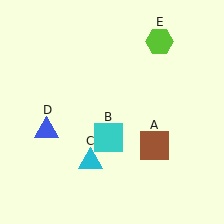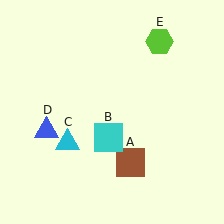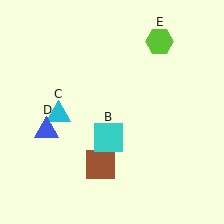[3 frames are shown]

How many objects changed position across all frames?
2 objects changed position: brown square (object A), cyan triangle (object C).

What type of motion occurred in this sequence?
The brown square (object A), cyan triangle (object C) rotated clockwise around the center of the scene.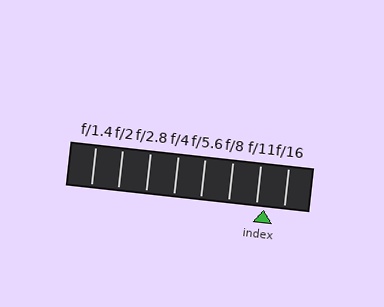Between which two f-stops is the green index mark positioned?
The index mark is between f/11 and f/16.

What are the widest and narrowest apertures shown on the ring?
The widest aperture shown is f/1.4 and the narrowest is f/16.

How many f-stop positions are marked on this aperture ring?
There are 8 f-stop positions marked.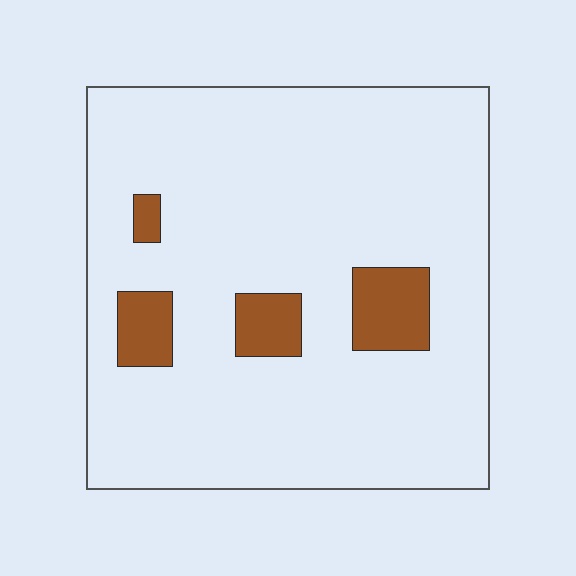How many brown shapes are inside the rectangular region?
4.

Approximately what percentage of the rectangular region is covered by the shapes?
Approximately 10%.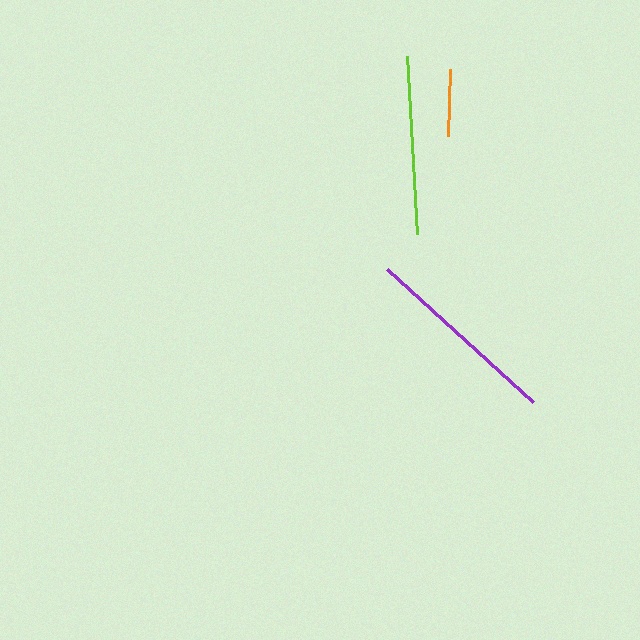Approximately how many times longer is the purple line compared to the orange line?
The purple line is approximately 2.9 times the length of the orange line.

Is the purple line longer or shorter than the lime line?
The purple line is longer than the lime line.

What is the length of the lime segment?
The lime segment is approximately 179 pixels long.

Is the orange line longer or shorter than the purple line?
The purple line is longer than the orange line.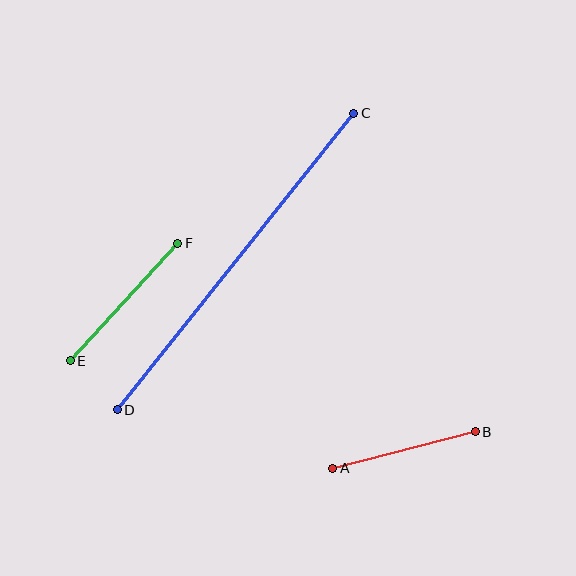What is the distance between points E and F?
The distance is approximately 159 pixels.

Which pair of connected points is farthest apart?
Points C and D are farthest apart.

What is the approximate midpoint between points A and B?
The midpoint is at approximately (404, 450) pixels.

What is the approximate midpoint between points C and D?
The midpoint is at approximately (236, 261) pixels.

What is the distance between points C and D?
The distance is approximately 379 pixels.